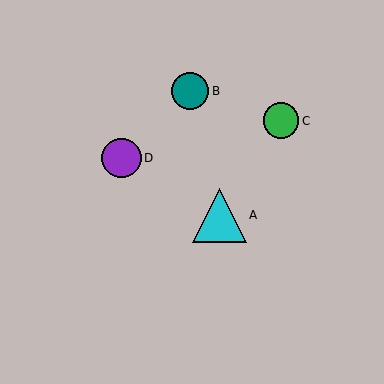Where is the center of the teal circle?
The center of the teal circle is at (190, 91).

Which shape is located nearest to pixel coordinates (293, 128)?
The green circle (labeled C) at (281, 121) is nearest to that location.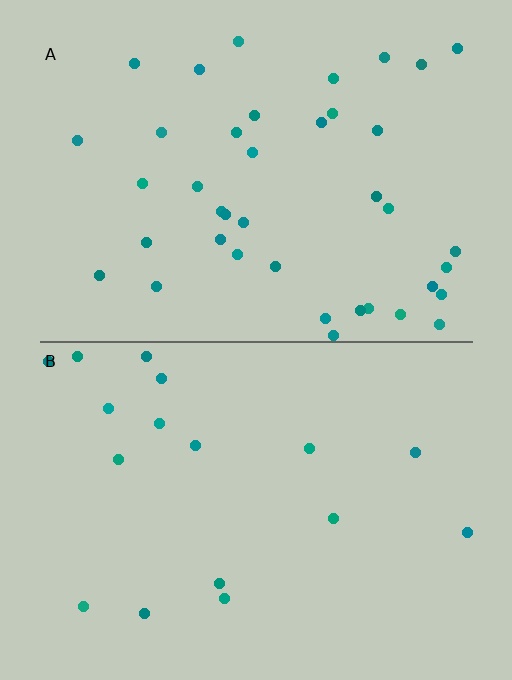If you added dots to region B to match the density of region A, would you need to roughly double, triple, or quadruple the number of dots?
Approximately double.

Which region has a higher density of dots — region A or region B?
A (the top).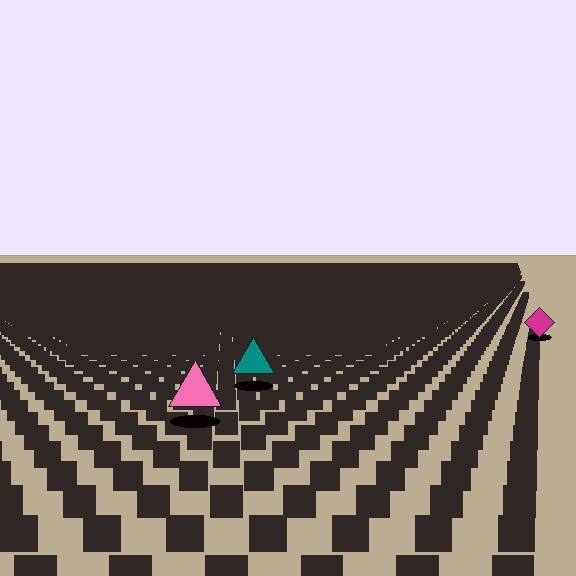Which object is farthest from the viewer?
The magenta diamond is farthest from the viewer. It appears smaller and the ground texture around it is denser.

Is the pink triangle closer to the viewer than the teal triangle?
Yes. The pink triangle is closer — you can tell from the texture gradient: the ground texture is coarser near it.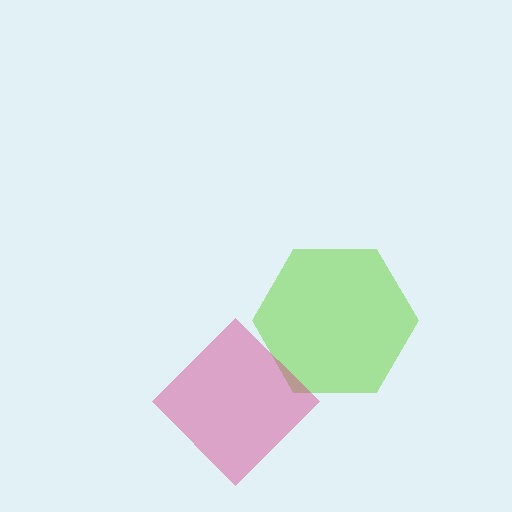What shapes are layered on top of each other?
The layered shapes are: a lime hexagon, a magenta diamond.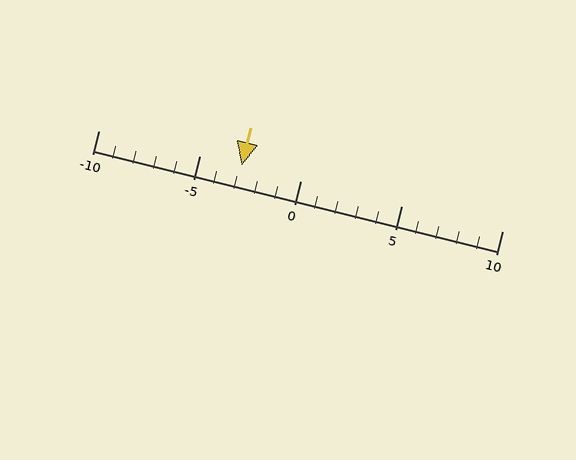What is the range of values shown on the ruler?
The ruler shows values from -10 to 10.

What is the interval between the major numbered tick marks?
The major tick marks are spaced 5 units apart.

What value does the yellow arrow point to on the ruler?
The yellow arrow points to approximately -3.